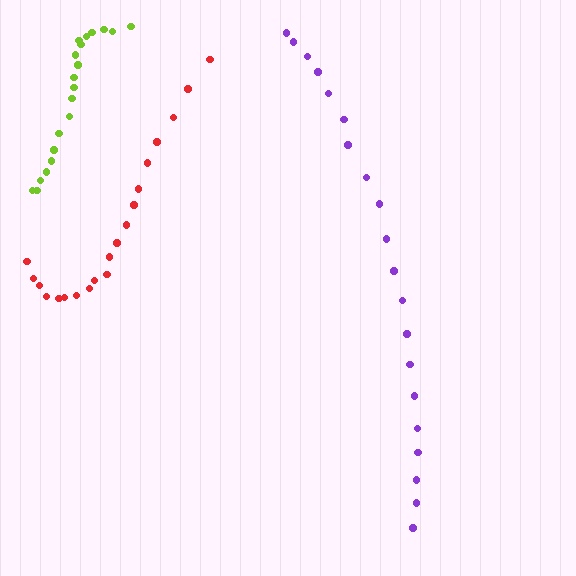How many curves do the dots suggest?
There are 3 distinct paths.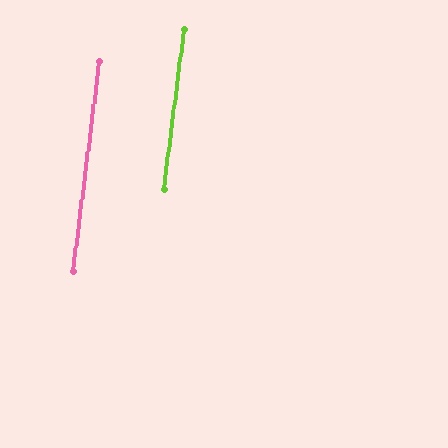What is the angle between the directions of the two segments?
Approximately 0 degrees.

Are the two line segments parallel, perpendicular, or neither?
Parallel — their directions differ by only 0.2°.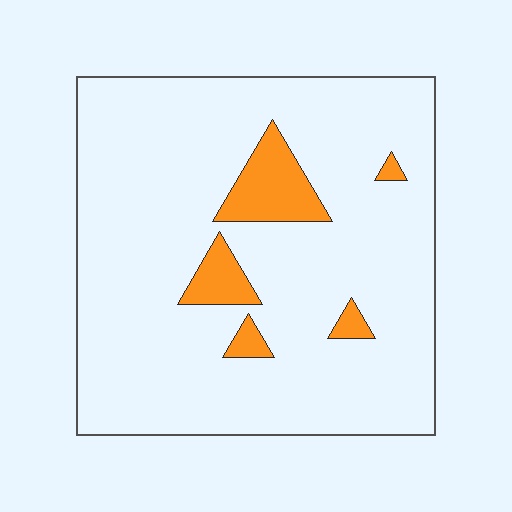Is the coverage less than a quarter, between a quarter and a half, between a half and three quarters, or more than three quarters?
Less than a quarter.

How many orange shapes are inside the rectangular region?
5.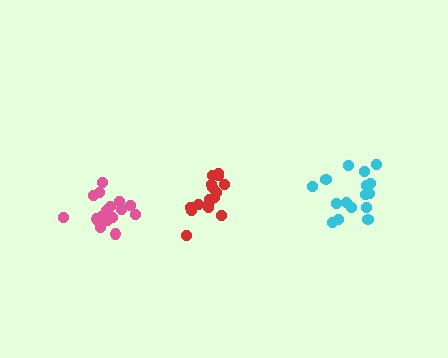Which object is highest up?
The cyan cluster is topmost.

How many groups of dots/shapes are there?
There are 3 groups.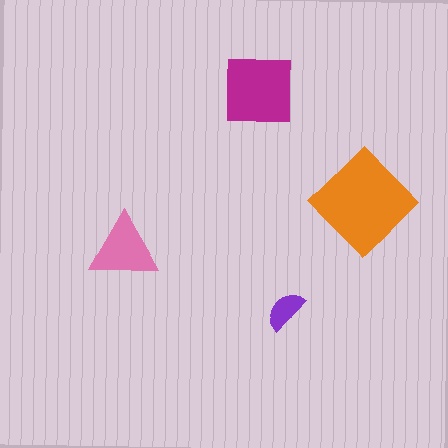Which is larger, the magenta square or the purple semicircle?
The magenta square.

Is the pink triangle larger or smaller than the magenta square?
Smaller.